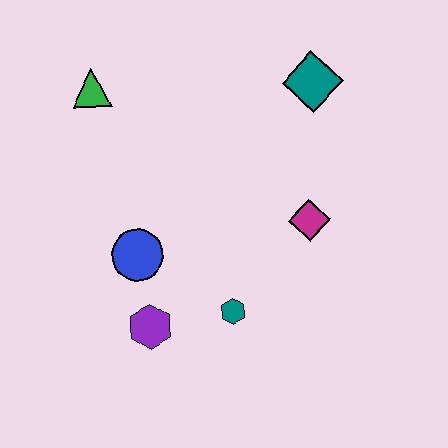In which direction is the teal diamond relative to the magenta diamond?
The teal diamond is above the magenta diamond.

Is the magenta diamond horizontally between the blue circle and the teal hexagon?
No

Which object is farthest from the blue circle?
The teal diamond is farthest from the blue circle.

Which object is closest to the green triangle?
The blue circle is closest to the green triangle.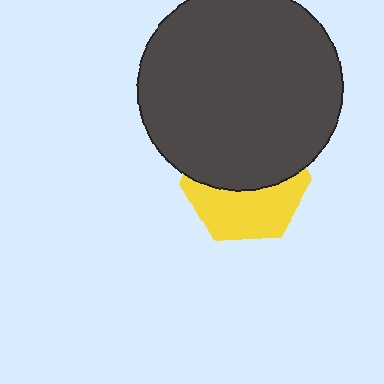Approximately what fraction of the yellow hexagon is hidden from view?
Roughly 54% of the yellow hexagon is hidden behind the dark gray circle.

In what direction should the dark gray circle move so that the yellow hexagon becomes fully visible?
The dark gray circle should move up. That is the shortest direction to clear the overlap and leave the yellow hexagon fully visible.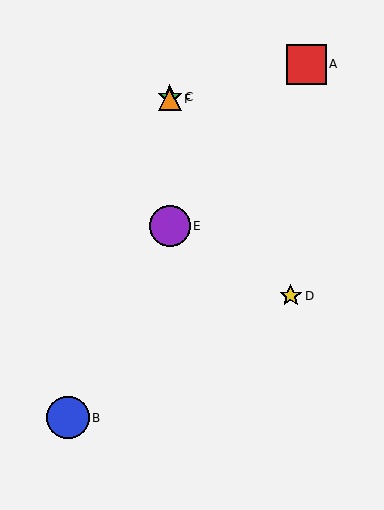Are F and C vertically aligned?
Yes, both are at x≈170.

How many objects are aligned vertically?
3 objects (C, E, F) are aligned vertically.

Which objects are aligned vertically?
Objects C, E, F are aligned vertically.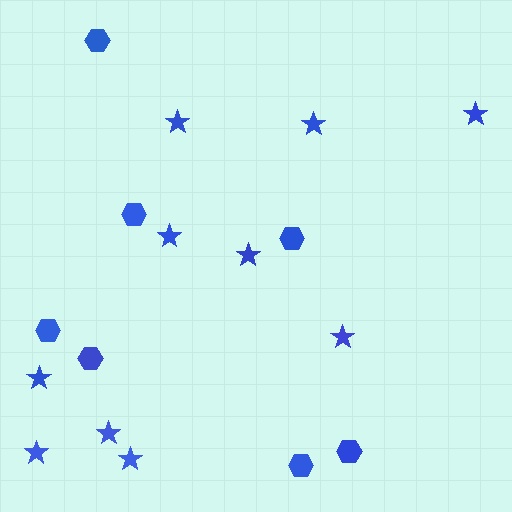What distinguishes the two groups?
There are 2 groups: one group of hexagons (7) and one group of stars (10).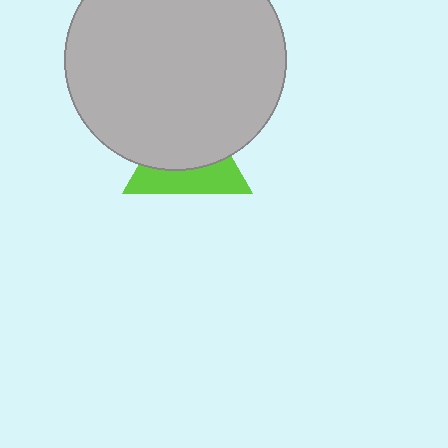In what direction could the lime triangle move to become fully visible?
The lime triangle could move down. That would shift it out from behind the light gray circle entirely.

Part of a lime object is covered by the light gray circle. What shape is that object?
It is a triangle.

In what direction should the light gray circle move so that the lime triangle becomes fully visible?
The light gray circle should move up. That is the shortest direction to clear the overlap and leave the lime triangle fully visible.